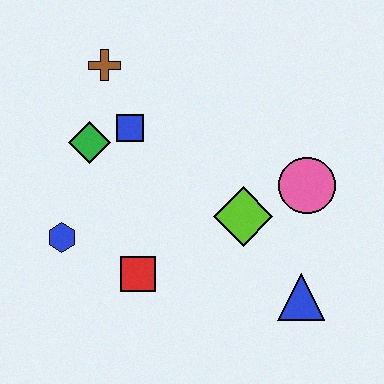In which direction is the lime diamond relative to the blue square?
The lime diamond is to the right of the blue square.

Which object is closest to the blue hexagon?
The red square is closest to the blue hexagon.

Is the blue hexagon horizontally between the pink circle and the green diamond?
No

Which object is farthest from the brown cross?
The blue triangle is farthest from the brown cross.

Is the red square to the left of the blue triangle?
Yes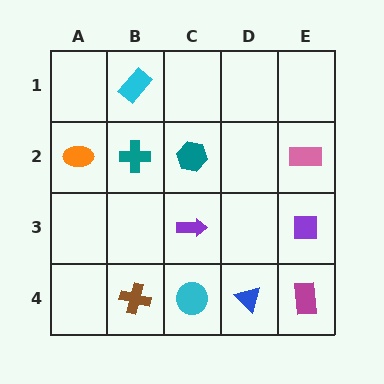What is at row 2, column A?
An orange ellipse.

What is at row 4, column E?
A magenta rectangle.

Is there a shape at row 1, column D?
No, that cell is empty.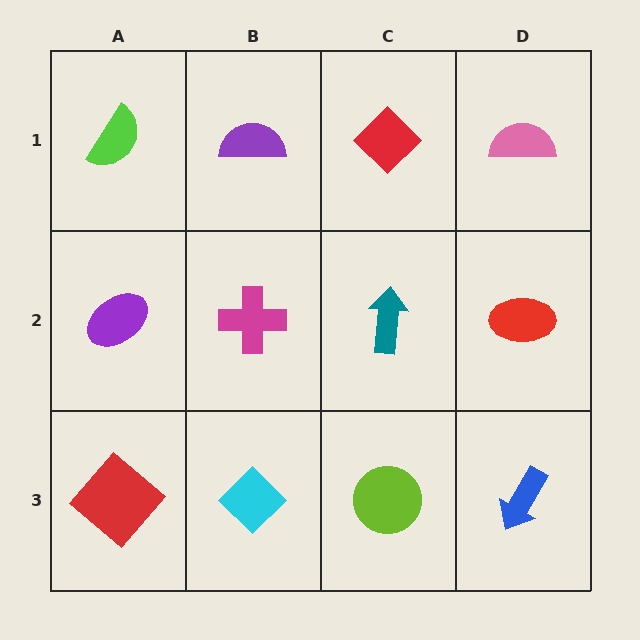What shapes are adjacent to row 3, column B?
A magenta cross (row 2, column B), a red diamond (row 3, column A), a lime circle (row 3, column C).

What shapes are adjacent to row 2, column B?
A purple semicircle (row 1, column B), a cyan diamond (row 3, column B), a purple ellipse (row 2, column A), a teal arrow (row 2, column C).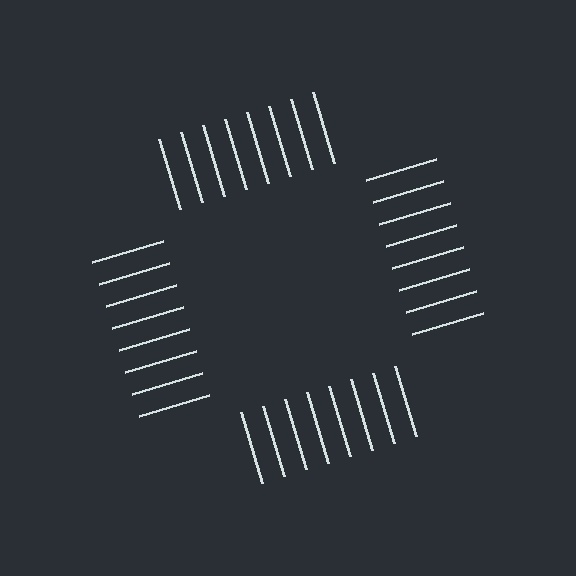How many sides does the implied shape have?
4 sides — the line-ends trace a square.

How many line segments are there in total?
32 — 8 along each of the 4 edges.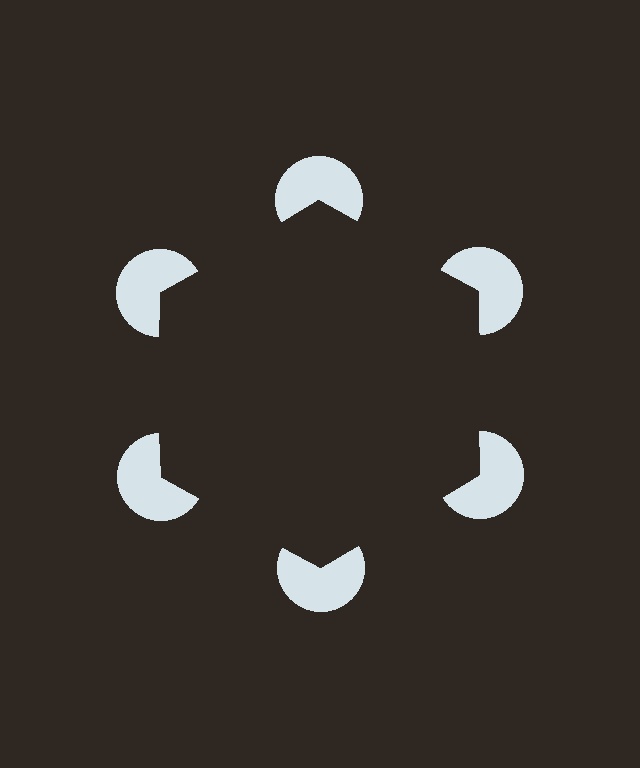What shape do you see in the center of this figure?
An illusory hexagon — its edges are inferred from the aligned wedge cuts in the pac-man discs, not physically drawn.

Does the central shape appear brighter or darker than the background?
It typically appears slightly darker than the background, even though no actual brightness change is drawn.